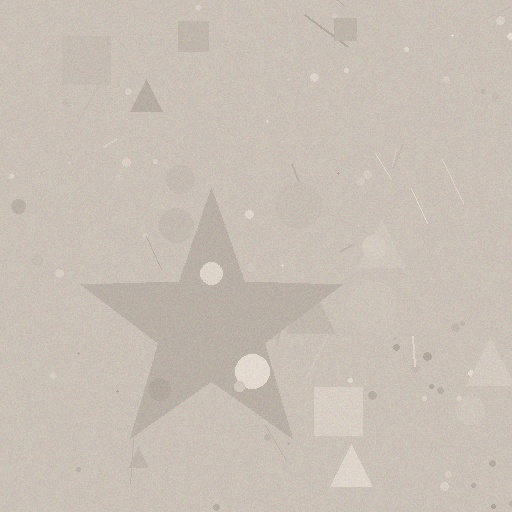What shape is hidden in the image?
A star is hidden in the image.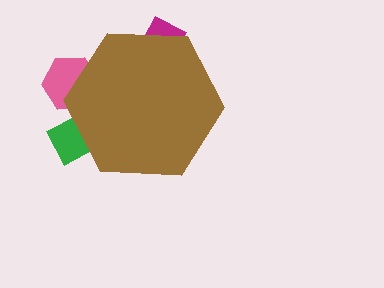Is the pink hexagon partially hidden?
Yes, the pink hexagon is partially hidden behind the brown hexagon.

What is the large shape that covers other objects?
A brown hexagon.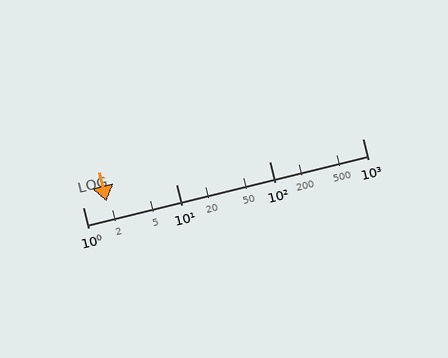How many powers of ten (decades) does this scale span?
The scale spans 3 decades, from 1 to 1000.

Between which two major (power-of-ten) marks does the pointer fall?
The pointer is between 1 and 10.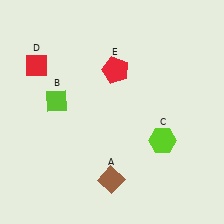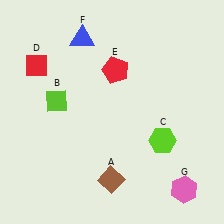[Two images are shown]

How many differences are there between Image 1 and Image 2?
There are 2 differences between the two images.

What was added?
A blue triangle (F), a pink hexagon (G) were added in Image 2.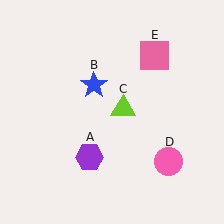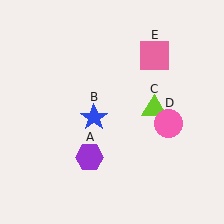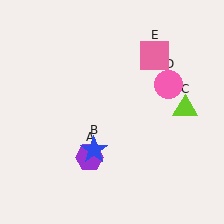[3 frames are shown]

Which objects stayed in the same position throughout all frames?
Purple hexagon (object A) and pink square (object E) remained stationary.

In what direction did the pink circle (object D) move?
The pink circle (object D) moved up.